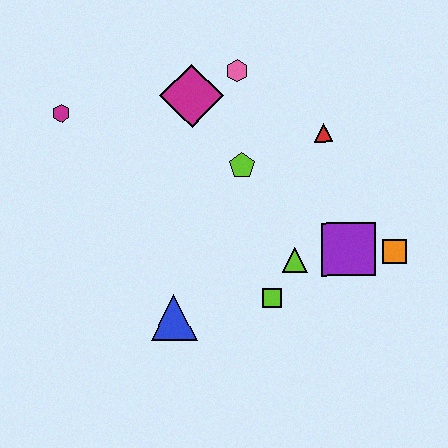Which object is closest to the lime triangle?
The lime square is closest to the lime triangle.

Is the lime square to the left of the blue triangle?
No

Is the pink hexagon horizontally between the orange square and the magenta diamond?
Yes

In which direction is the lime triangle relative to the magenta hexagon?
The lime triangle is to the right of the magenta hexagon.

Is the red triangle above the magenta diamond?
No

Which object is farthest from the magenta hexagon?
The orange square is farthest from the magenta hexagon.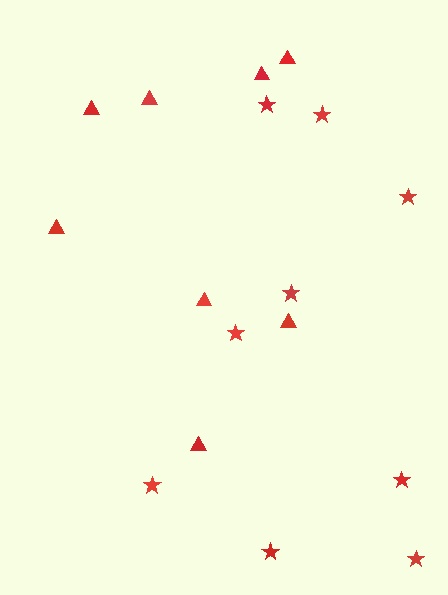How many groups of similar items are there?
There are 2 groups: one group of triangles (8) and one group of stars (9).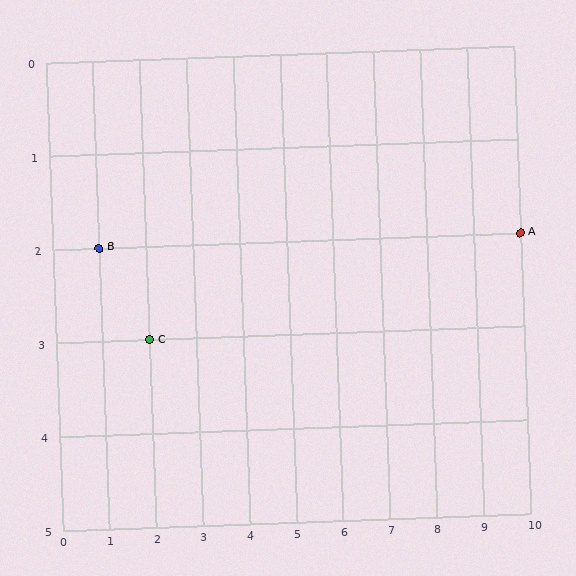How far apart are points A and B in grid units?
Points A and B are 9 columns apart.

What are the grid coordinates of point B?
Point B is at grid coordinates (1, 2).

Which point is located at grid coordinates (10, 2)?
Point A is at (10, 2).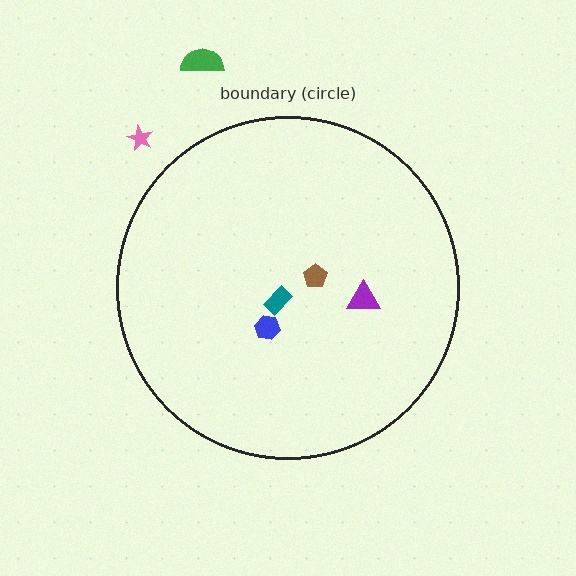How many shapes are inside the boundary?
4 inside, 2 outside.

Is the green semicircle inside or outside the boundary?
Outside.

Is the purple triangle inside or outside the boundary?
Inside.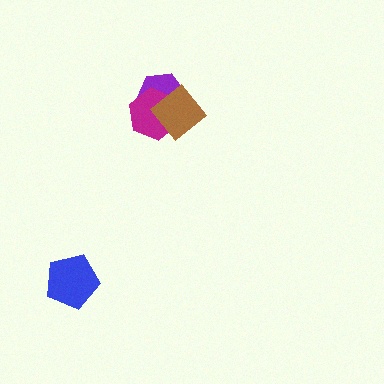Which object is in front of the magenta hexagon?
The brown diamond is in front of the magenta hexagon.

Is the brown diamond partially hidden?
No, no other shape covers it.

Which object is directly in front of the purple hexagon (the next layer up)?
The magenta hexagon is directly in front of the purple hexagon.